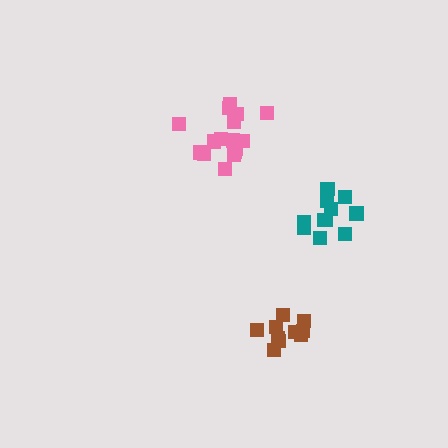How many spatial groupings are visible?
There are 3 spatial groupings.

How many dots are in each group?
Group 1: 11 dots, Group 2: 16 dots, Group 3: 10 dots (37 total).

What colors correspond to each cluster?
The clusters are colored: teal, pink, brown.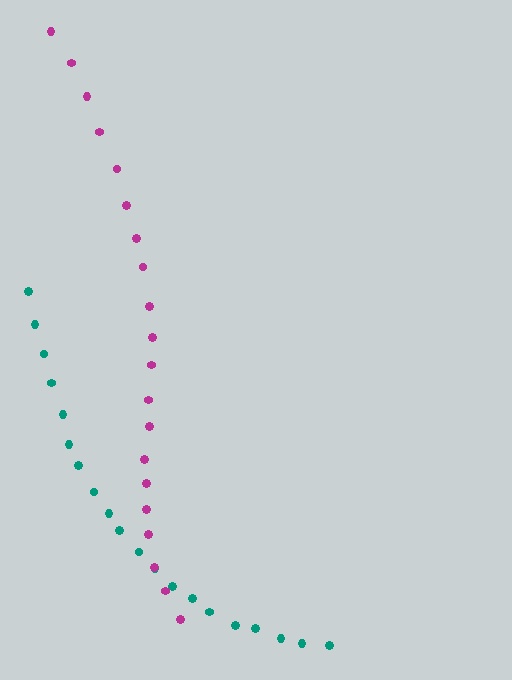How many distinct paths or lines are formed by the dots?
There are 2 distinct paths.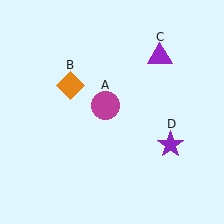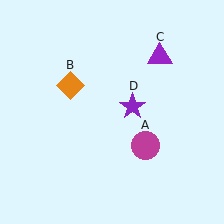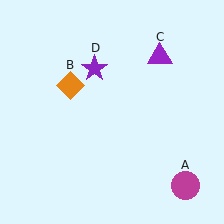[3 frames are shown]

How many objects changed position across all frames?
2 objects changed position: magenta circle (object A), purple star (object D).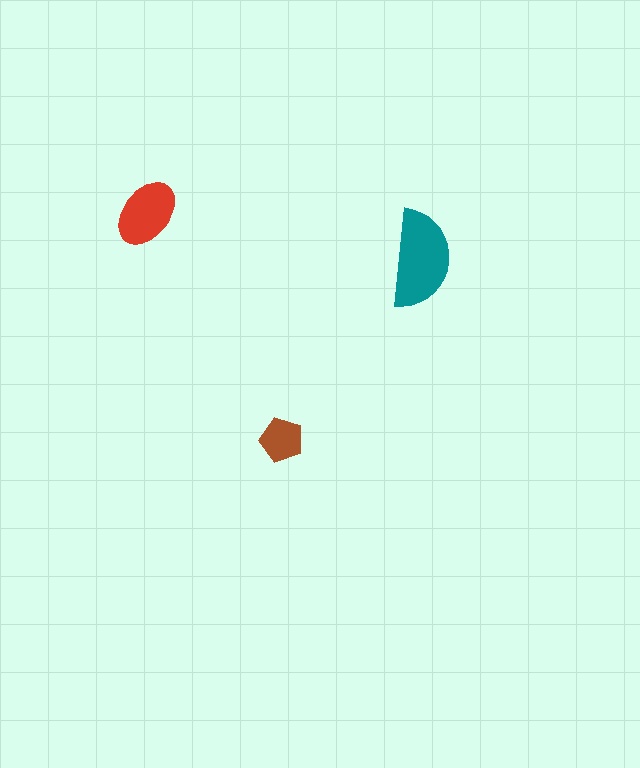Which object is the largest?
The teal semicircle.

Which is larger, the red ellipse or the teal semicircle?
The teal semicircle.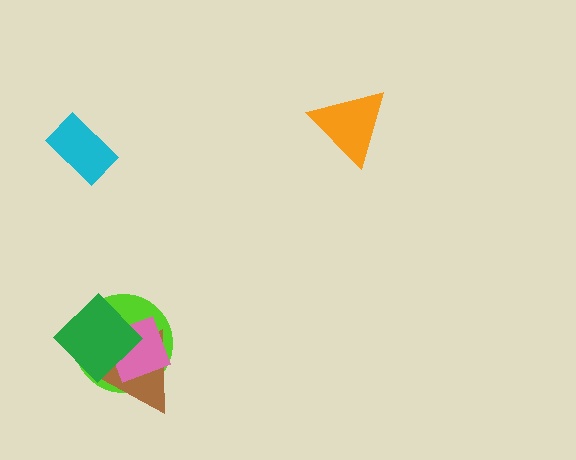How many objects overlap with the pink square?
3 objects overlap with the pink square.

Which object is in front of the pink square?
The green diamond is in front of the pink square.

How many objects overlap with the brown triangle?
3 objects overlap with the brown triangle.